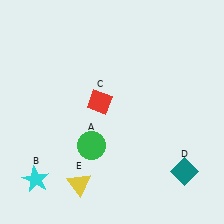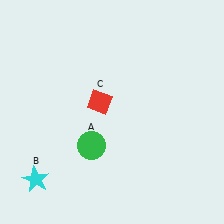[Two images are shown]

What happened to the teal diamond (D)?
The teal diamond (D) was removed in Image 2. It was in the bottom-right area of Image 1.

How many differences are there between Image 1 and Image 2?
There are 2 differences between the two images.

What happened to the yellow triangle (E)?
The yellow triangle (E) was removed in Image 2. It was in the bottom-left area of Image 1.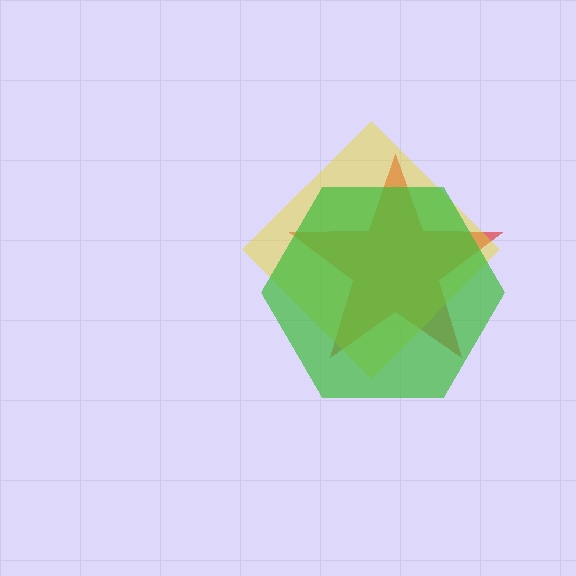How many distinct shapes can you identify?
There are 3 distinct shapes: a red star, a yellow diamond, a green hexagon.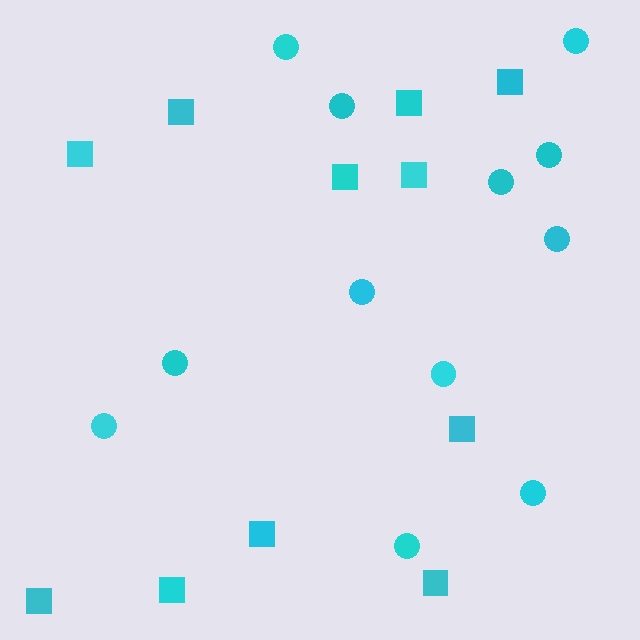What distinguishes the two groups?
There are 2 groups: one group of squares (11) and one group of circles (12).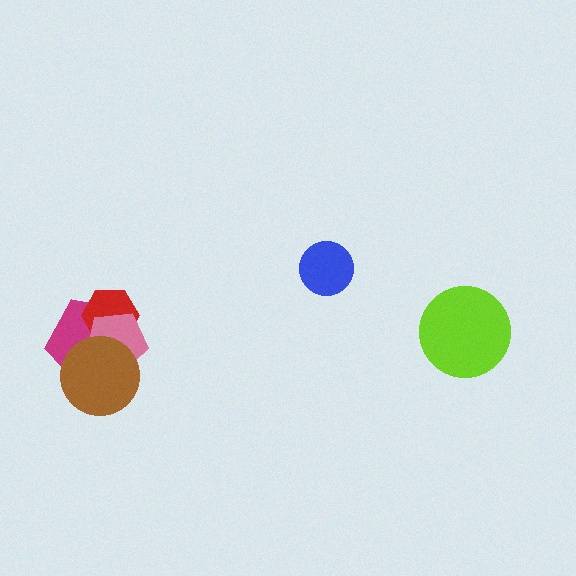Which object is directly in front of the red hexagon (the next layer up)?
The pink pentagon is directly in front of the red hexagon.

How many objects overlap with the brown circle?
3 objects overlap with the brown circle.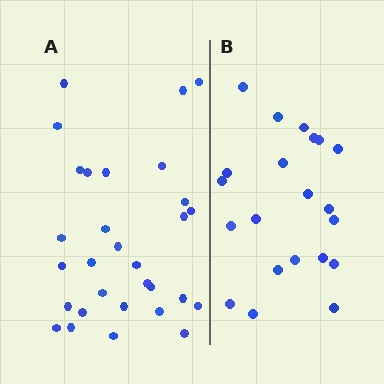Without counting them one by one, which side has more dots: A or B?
Region A (the left region) has more dots.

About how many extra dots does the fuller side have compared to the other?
Region A has roughly 8 or so more dots than region B.